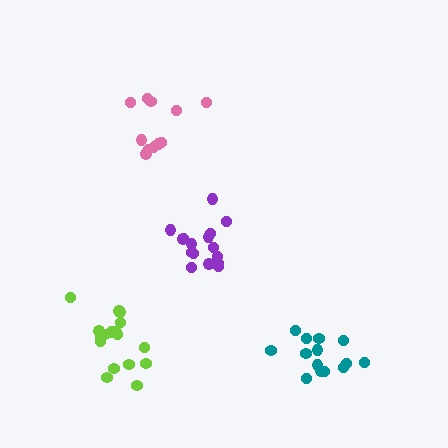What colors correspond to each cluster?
The clusters are colored: pink, teal, lime, purple.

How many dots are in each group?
Group 1: 12 dots, Group 2: 14 dots, Group 3: 17 dots, Group 4: 16 dots (59 total).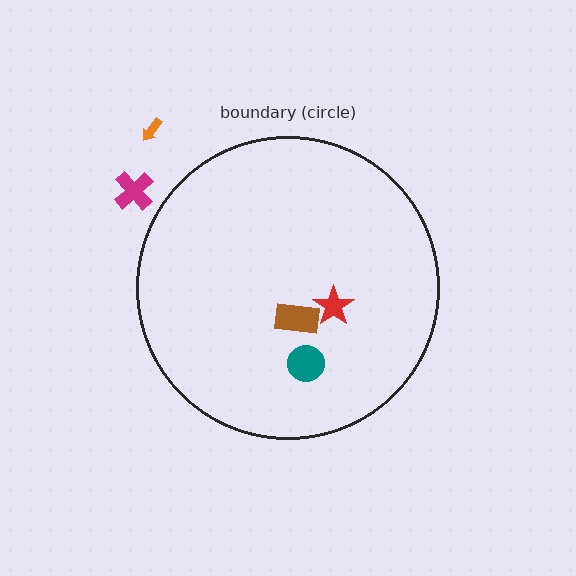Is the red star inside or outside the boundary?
Inside.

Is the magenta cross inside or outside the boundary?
Outside.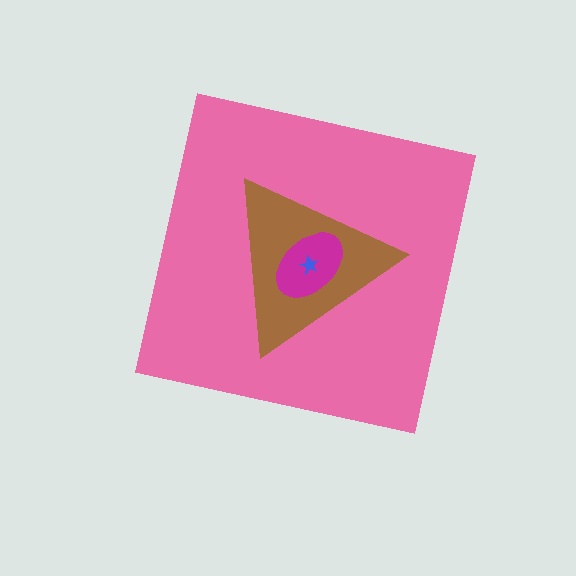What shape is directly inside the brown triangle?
The magenta ellipse.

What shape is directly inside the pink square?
The brown triangle.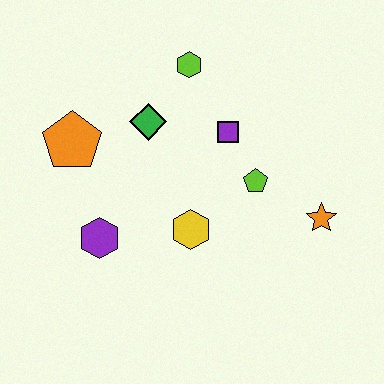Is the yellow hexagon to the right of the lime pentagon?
No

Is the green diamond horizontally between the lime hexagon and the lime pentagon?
No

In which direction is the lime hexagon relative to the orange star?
The lime hexagon is above the orange star.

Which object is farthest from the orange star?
The orange pentagon is farthest from the orange star.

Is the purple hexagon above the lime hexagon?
No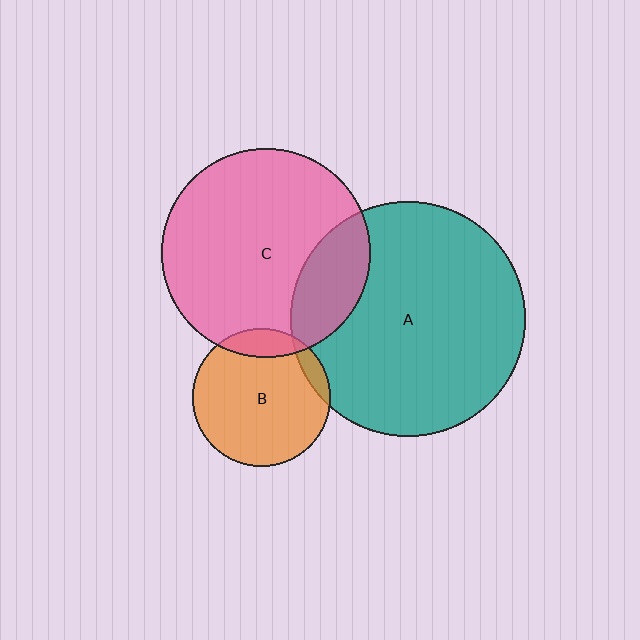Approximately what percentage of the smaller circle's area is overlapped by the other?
Approximately 10%.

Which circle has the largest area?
Circle A (teal).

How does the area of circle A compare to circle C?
Approximately 1.3 times.